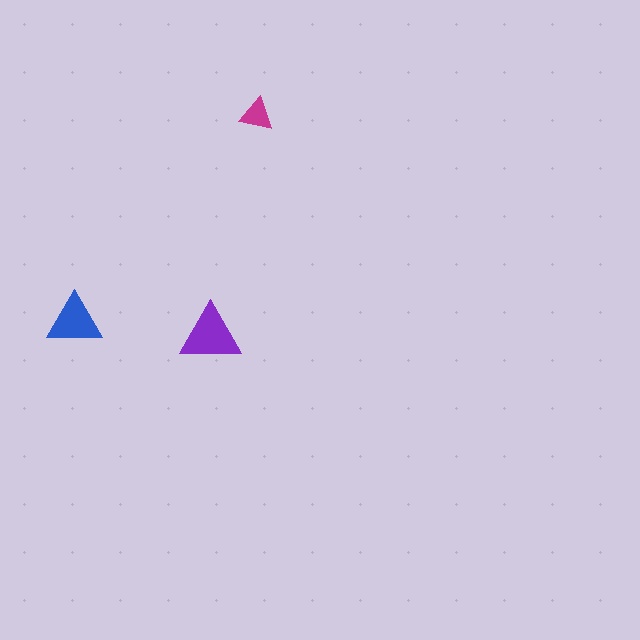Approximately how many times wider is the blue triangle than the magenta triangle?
About 1.5 times wider.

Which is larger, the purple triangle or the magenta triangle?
The purple one.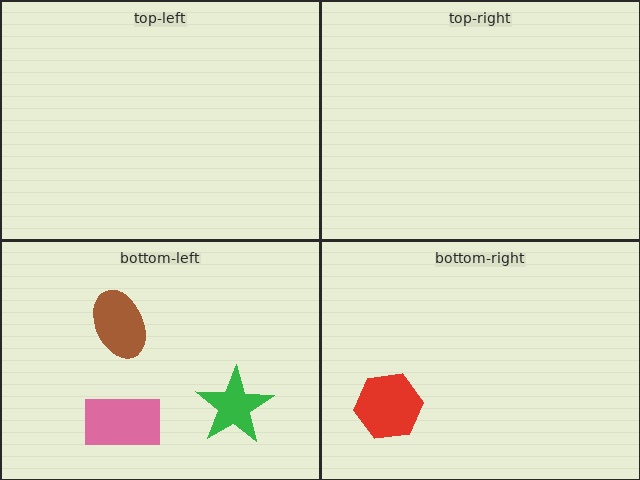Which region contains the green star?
The bottom-left region.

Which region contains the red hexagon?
The bottom-right region.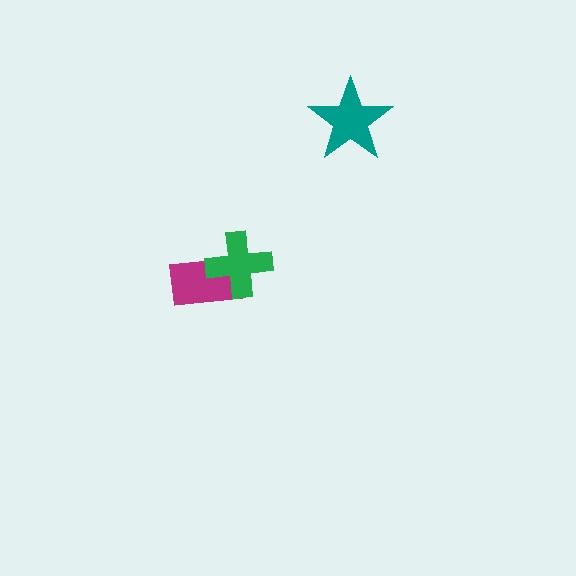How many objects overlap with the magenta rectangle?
1 object overlaps with the magenta rectangle.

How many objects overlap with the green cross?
1 object overlaps with the green cross.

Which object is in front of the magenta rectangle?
The green cross is in front of the magenta rectangle.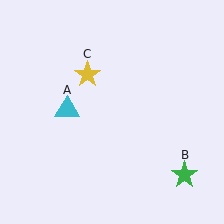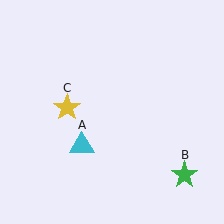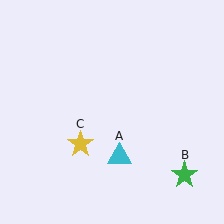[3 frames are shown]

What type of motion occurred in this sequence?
The cyan triangle (object A), yellow star (object C) rotated counterclockwise around the center of the scene.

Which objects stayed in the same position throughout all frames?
Green star (object B) remained stationary.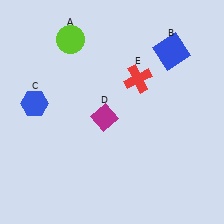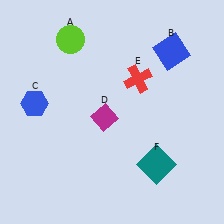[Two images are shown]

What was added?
A teal square (F) was added in Image 2.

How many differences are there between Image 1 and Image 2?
There is 1 difference between the two images.